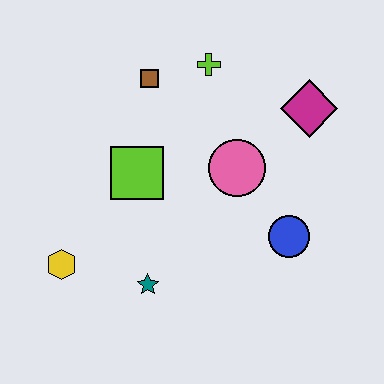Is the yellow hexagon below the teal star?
No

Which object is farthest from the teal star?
The magenta diamond is farthest from the teal star.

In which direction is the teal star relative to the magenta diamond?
The teal star is below the magenta diamond.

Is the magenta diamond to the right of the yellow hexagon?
Yes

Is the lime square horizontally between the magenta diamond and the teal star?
No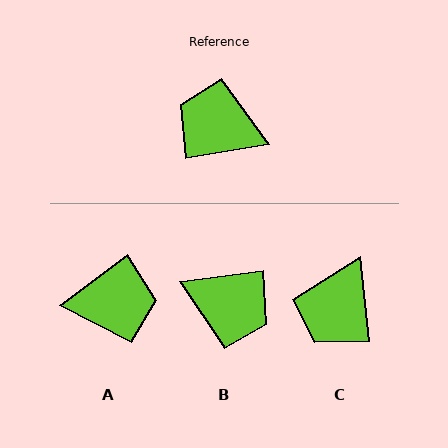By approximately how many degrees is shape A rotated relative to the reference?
Approximately 153 degrees clockwise.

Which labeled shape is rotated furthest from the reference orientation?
B, about 178 degrees away.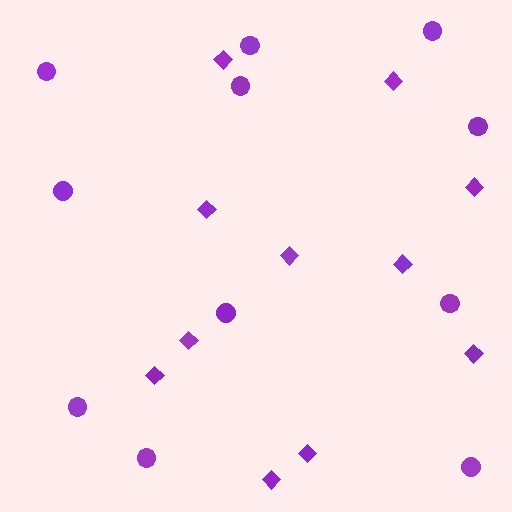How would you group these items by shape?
There are 2 groups: one group of diamonds (11) and one group of circles (11).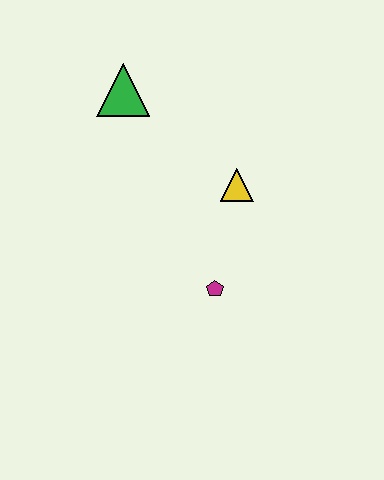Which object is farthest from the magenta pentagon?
The green triangle is farthest from the magenta pentagon.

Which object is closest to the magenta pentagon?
The yellow triangle is closest to the magenta pentagon.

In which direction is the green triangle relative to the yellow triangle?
The green triangle is to the left of the yellow triangle.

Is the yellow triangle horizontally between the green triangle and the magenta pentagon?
No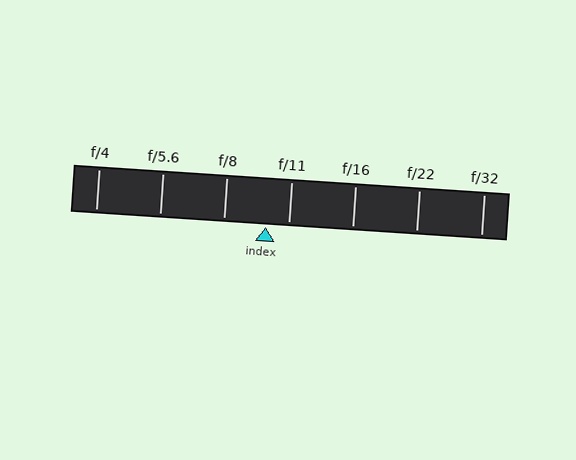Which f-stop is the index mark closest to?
The index mark is closest to f/11.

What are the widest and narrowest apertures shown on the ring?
The widest aperture shown is f/4 and the narrowest is f/32.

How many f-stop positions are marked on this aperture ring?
There are 7 f-stop positions marked.